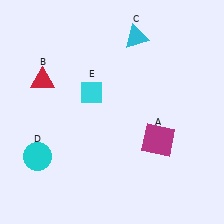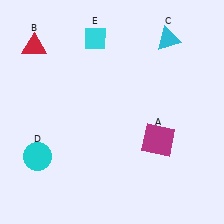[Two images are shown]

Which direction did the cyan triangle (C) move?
The cyan triangle (C) moved right.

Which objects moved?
The objects that moved are: the red triangle (B), the cyan triangle (C), the cyan diamond (E).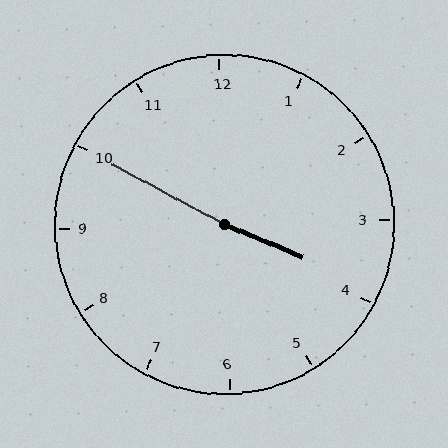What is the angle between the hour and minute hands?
Approximately 175 degrees.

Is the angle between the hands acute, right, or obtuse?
It is obtuse.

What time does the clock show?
3:50.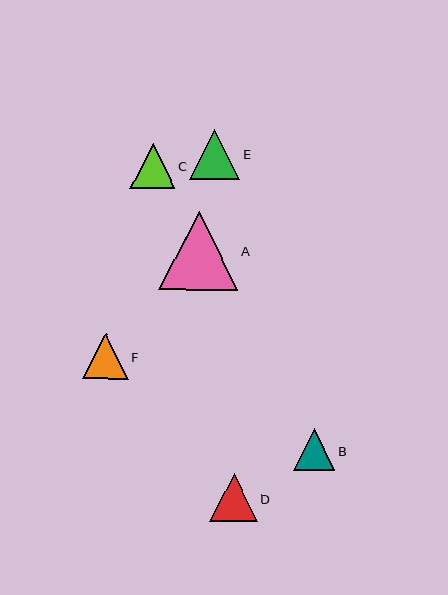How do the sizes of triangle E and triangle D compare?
Triangle E and triangle D are approximately the same size.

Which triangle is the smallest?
Triangle B is the smallest with a size of approximately 42 pixels.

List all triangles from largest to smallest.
From largest to smallest: A, E, D, F, C, B.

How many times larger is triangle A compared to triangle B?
Triangle A is approximately 1.9 times the size of triangle B.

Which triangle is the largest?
Triangle A is the largest with a size of approximately 79 pixels.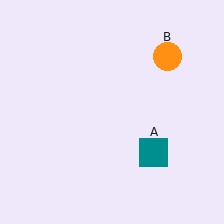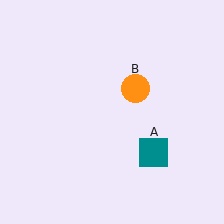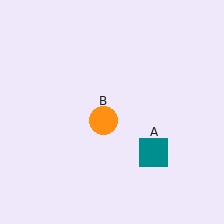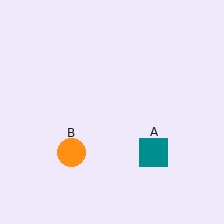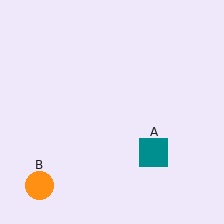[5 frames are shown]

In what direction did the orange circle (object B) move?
The orange circle (object B) moved down and to the left.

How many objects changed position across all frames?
1 object changed position: orange circle (object B).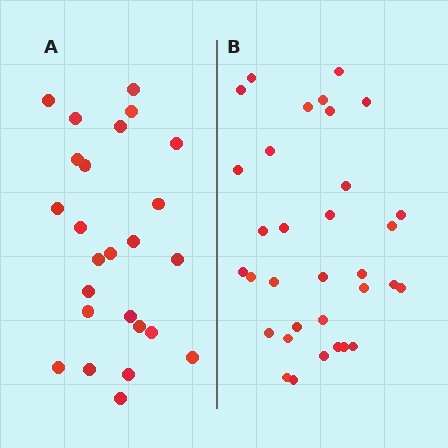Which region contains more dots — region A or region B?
Region B (the right region) has more dots.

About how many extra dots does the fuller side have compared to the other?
Region B has roughly 8 or so more dots than region A.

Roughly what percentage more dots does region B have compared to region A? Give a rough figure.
About 30% more.